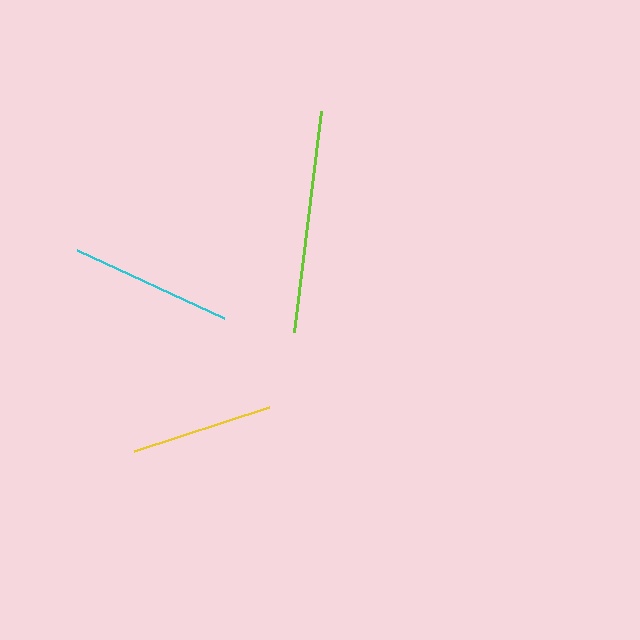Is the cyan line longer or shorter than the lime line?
The lime line is longer than the cyan line.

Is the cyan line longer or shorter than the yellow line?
The cyan line is longer than the yellow line.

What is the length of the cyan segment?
The cyan segment is approximately 162 pixels long.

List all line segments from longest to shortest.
From longest to shortest: lime, cyan, yellow.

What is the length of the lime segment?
The lime segment is approximately 223 pixels long.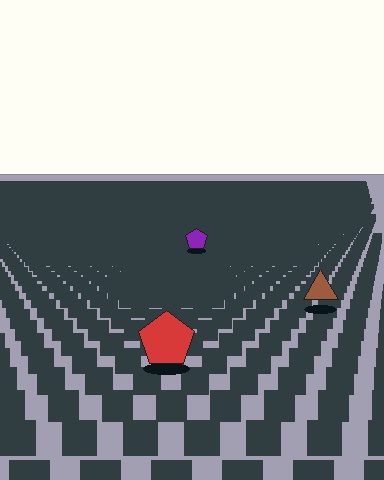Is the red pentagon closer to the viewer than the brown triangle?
Yes. The red pentagon is closer — you can tell from the texture gradient: the ground texture is coarser near it.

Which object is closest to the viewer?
The red pentagon is closest. The texture marks near it are larger and more spread out.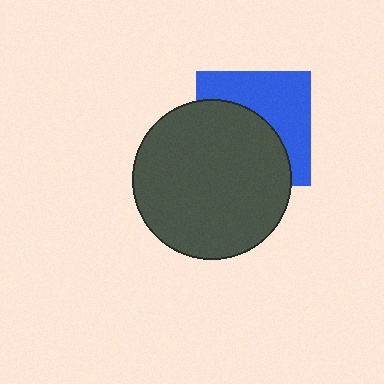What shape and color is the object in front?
The object in front is a dark gray circle.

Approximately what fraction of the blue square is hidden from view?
Roughly 52% of the blue square is hidden behind the dark gray circle.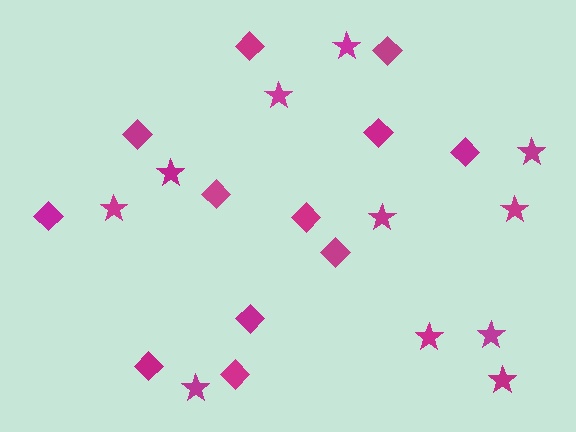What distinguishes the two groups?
There are 2 groups: one group of diamonds (12) and one group of stars (11).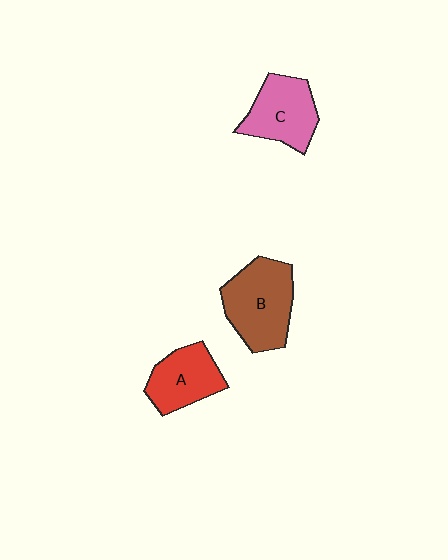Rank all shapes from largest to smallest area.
From largest to smallest: B (brown), C (pink), A (red).